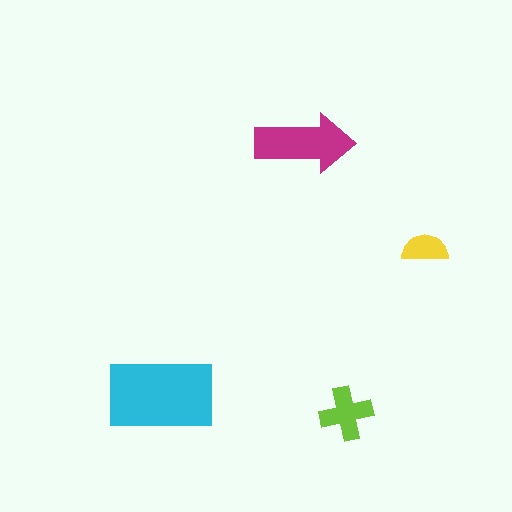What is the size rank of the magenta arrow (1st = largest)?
2nd.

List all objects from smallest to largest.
The yellow semicircle, the lime cross, the magenta arrow, the cyan rectangle.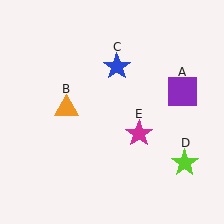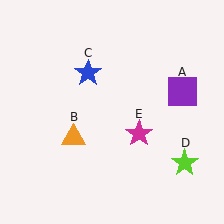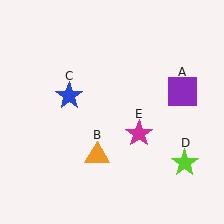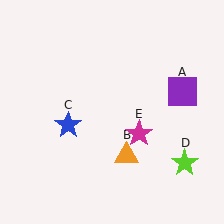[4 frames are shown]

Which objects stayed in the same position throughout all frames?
Purple square (object A) and lime star (object D) and magenta star (object E) remained stationary.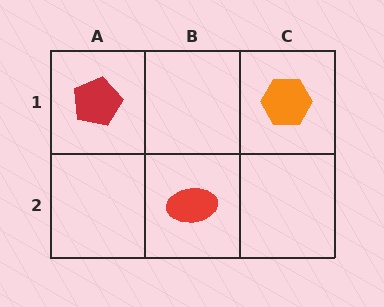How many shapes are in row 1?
2 shapes.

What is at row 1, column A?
A red pentagon.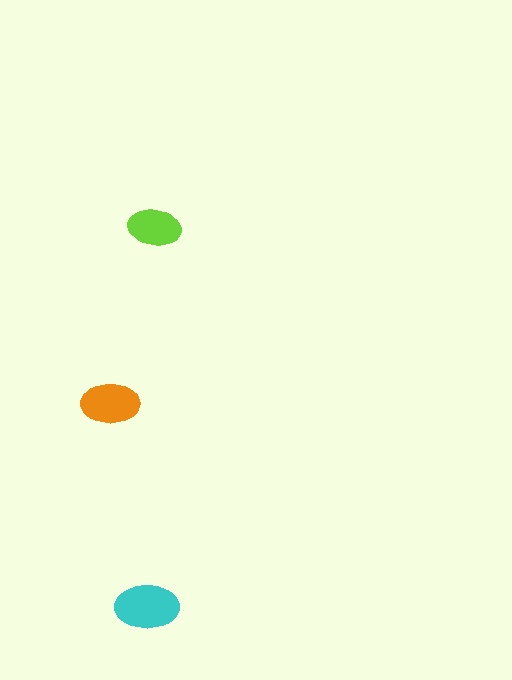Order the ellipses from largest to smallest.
the cyan one, the orange one, the lime one.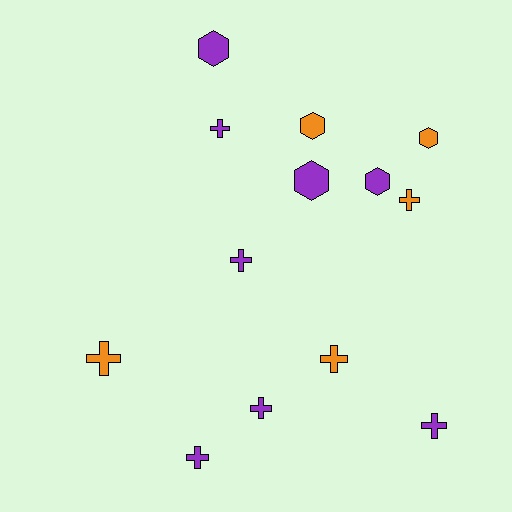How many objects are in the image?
There are 13 objects.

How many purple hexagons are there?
There are 3 purple hexagons.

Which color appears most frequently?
Purple, with 8 objects.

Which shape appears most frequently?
Cross, with 8 objects.